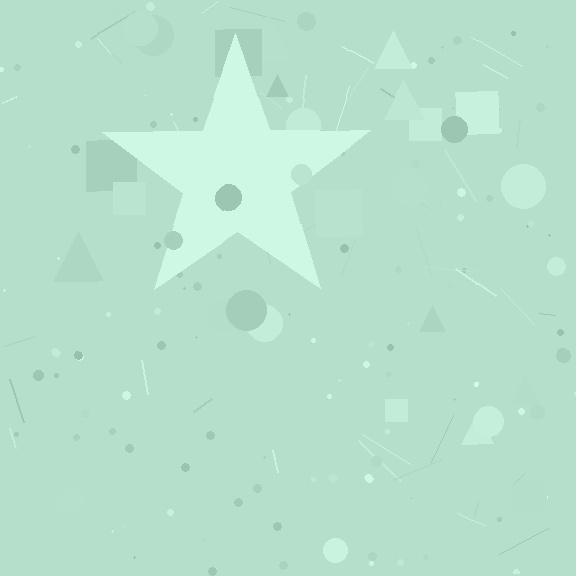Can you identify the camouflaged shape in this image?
The camouflaged shape is a star.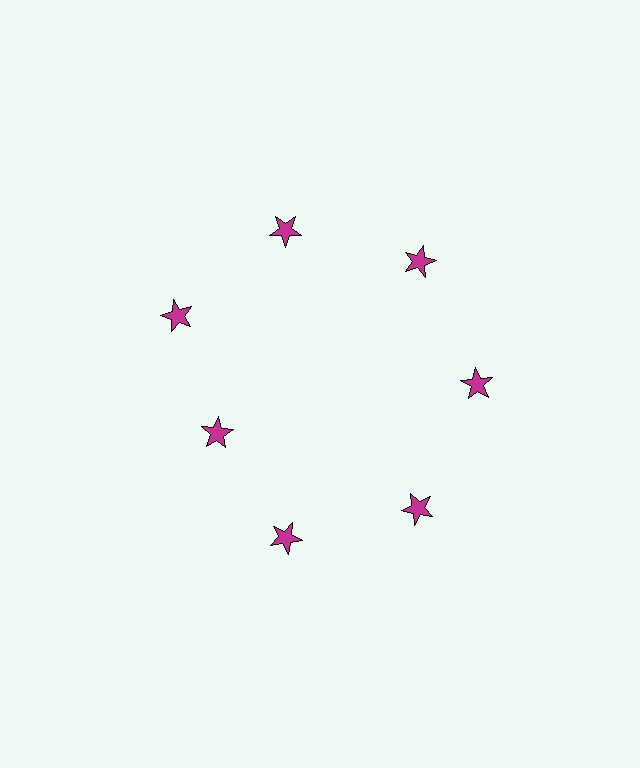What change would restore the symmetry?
The symmetry would be restored by moving it outward, back onto the ring so that all 7 stars sit at equal angles and equal distance from the center.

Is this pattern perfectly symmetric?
No. The 7 magenta stars are arranged in a ring, but one element near the 8 o'clock position is pulled inward toward the center, breaking the 7-fold rotational symmetry.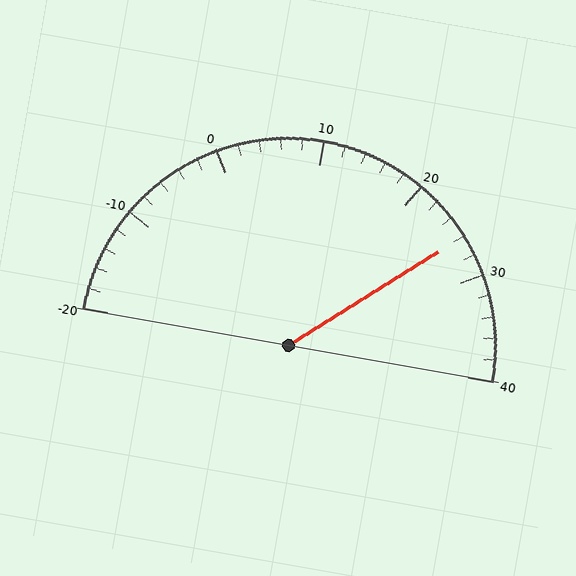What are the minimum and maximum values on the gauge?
The gauge ranges from -20 to 40.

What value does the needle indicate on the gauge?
The needle indicates approximately 26.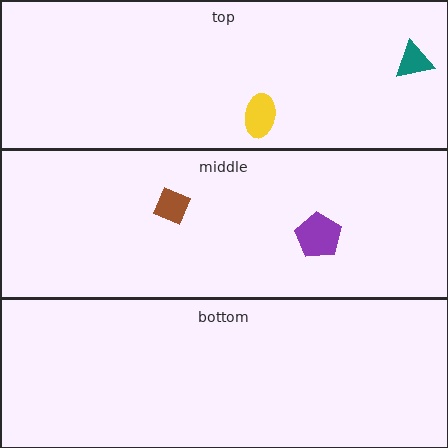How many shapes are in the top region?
2.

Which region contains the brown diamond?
The middle region.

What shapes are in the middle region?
The brown diamond, the purple pentagon.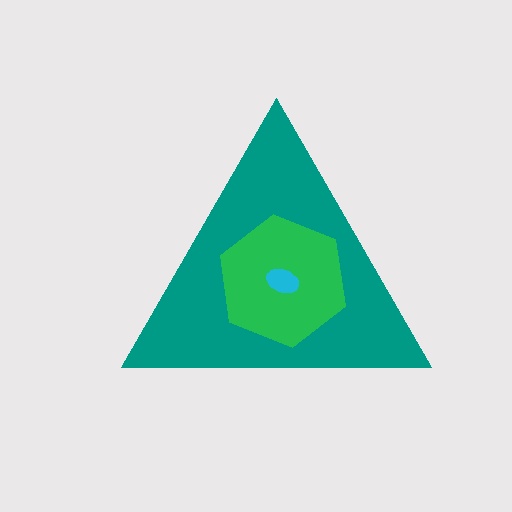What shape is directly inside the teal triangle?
The green hexagon.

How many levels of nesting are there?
3.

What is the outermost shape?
The teal triangle.